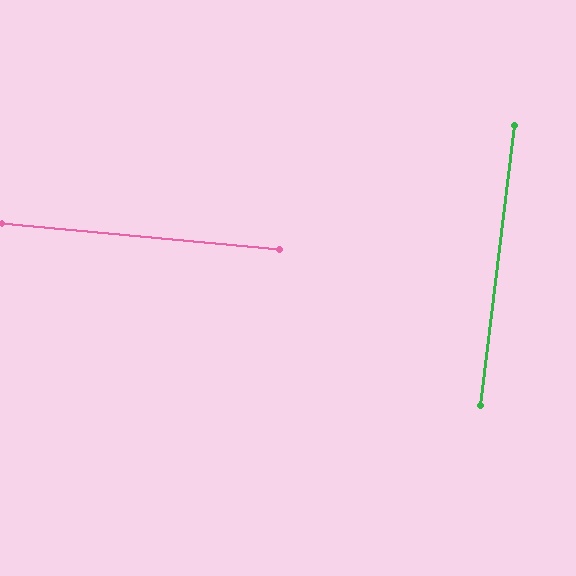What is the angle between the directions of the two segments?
Approximately 88 degrees.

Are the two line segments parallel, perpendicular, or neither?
Perpendicular — they meet at approximately 88°.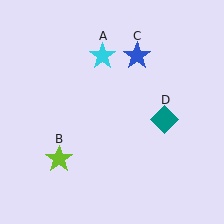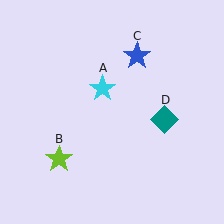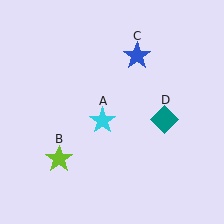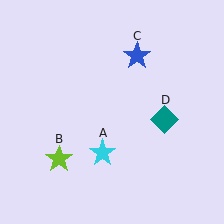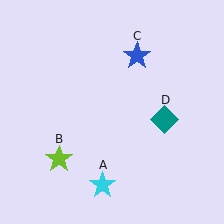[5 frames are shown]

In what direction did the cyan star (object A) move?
The cyan star (object A) moved down.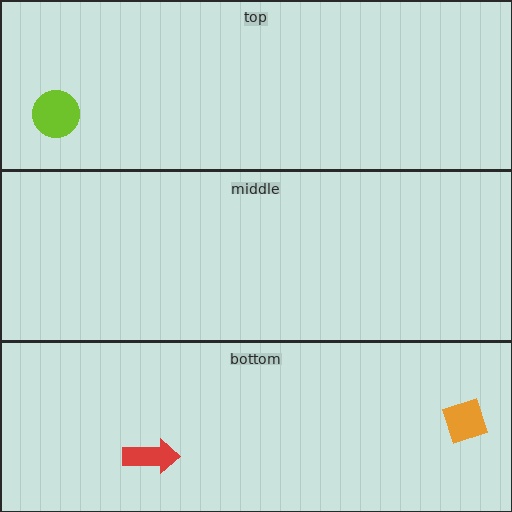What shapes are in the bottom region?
The red arrow, the orange square.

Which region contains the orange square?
The bottom region.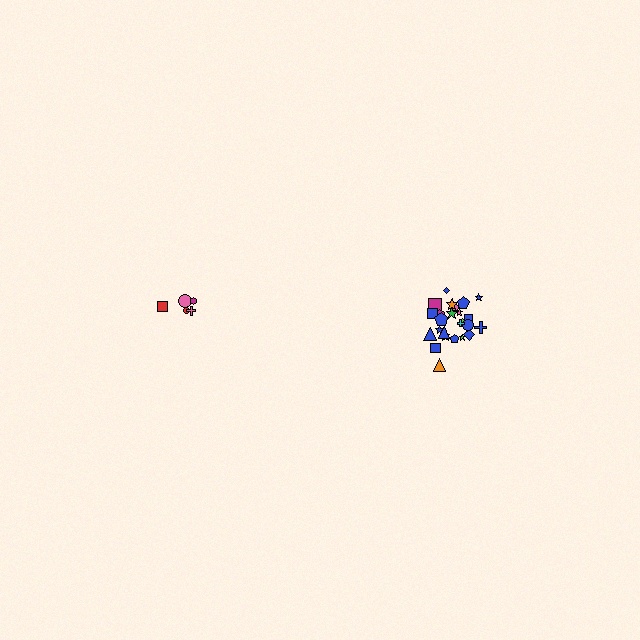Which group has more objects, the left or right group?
The right group.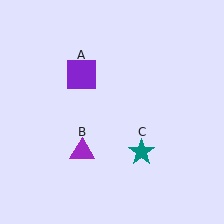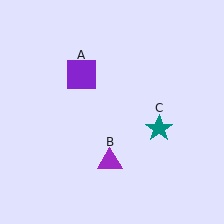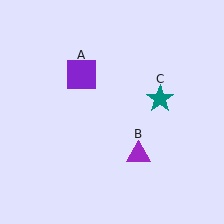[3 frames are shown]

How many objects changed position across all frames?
2 objects changed position: purple triangle (object B), teal star (object C).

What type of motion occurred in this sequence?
The purple triangle (object B), teal star (object C) rotated counterclockwise around the center of the scene.